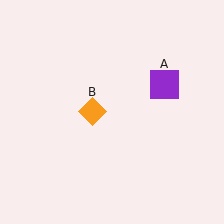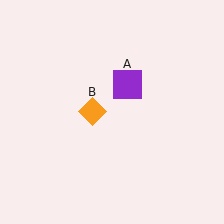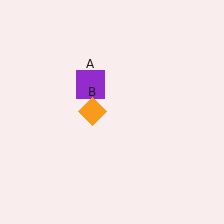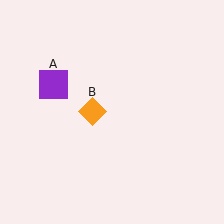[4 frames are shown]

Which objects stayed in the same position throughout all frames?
Orange diamond (object B) remained stationary.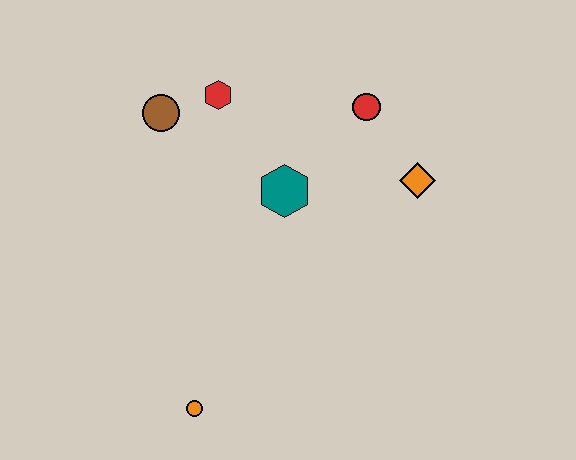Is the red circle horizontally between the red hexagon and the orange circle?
No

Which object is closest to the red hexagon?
The brown circle is closest to the red hexagon.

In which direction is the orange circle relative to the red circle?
The orange circle is below the red circle.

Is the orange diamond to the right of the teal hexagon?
Yes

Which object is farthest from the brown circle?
The orange circle is farthest from the brown circle.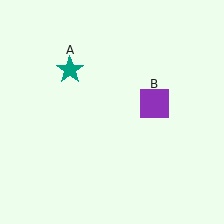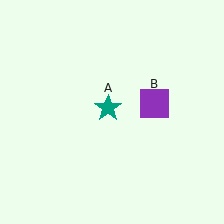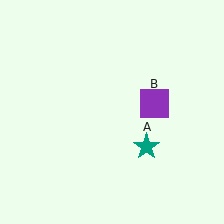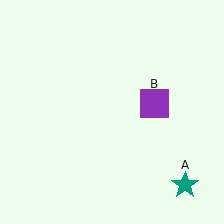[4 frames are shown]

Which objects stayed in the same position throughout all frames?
Purple square (object B) remained stationary.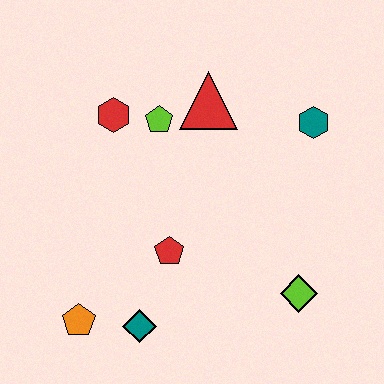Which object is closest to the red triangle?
The lime pentagon is closest to the red triangle.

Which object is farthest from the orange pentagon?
The teal hexagon is farthest from the orange pentagon.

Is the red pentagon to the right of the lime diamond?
No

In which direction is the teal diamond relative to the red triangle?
The teal diamond is below the red triangle.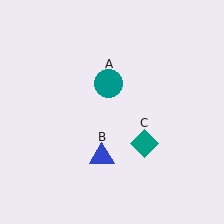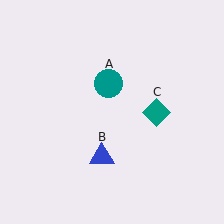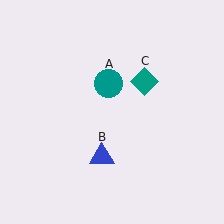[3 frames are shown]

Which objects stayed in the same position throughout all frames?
Teal circle (object A) and blue triangle (object B) remained stationary.